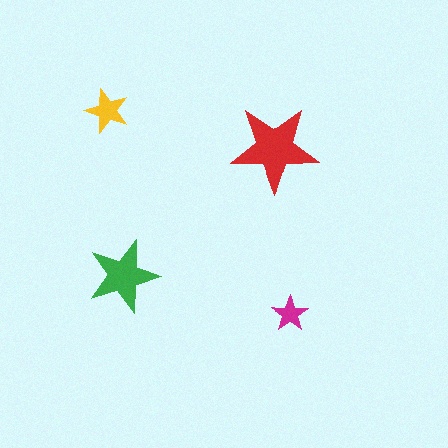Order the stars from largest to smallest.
the red one, the green one, the yellow one, the magenta one.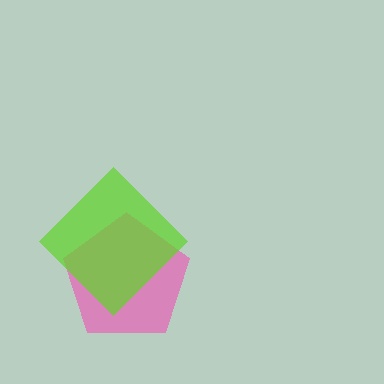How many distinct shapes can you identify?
There are 2 distinct shapes: a pink pentagon, a lime diamond.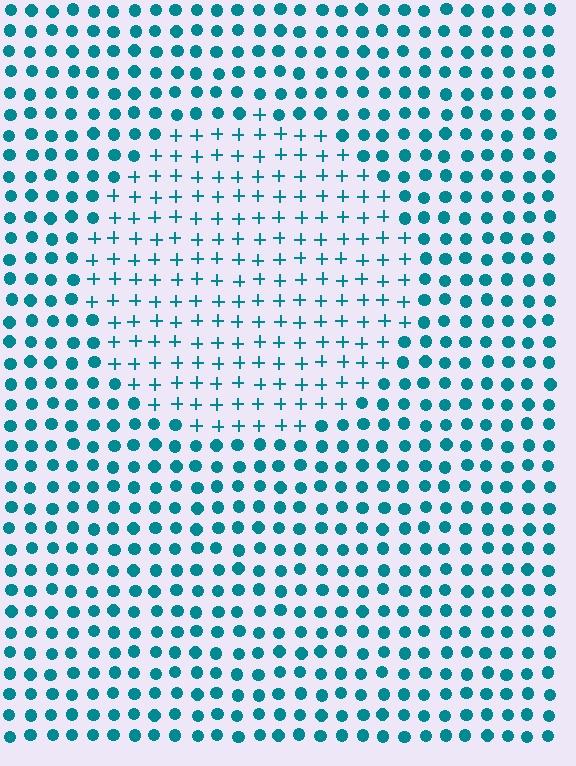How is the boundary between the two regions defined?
The boundary is defined by a change in element shape: plus signs inside vs. circles outside. All elements share the same color and spacing.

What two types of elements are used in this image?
The image uses plus signs inside the circle region and circles outside it.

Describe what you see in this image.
The image is filled with small teal elements arranged in a uniform grid. A circle-shaped region contains plus signs, while the surrounding area contains circles. The boundary is defined purely by the change in element shape.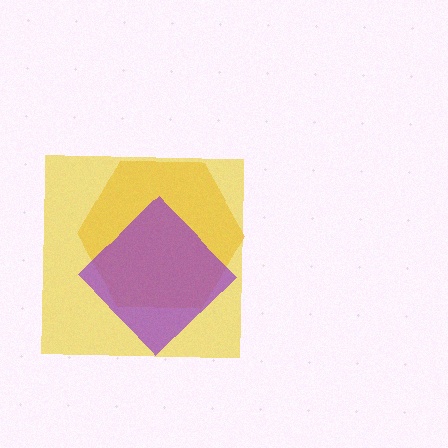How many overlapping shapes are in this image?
There are 3 overlapping shapes in the image.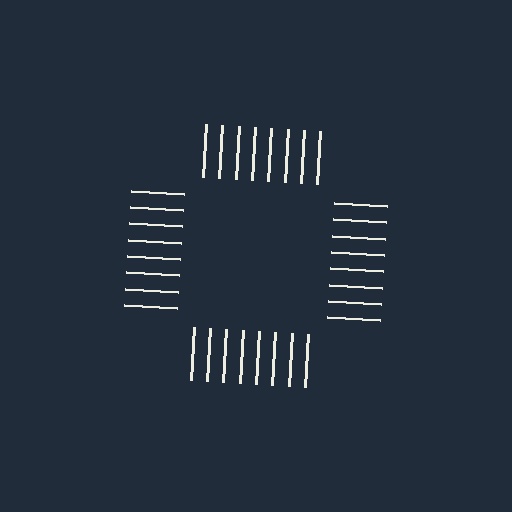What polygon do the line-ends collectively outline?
An illusory square — the line segments terminate on its edges but no continuous stroke is drawn.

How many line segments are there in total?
32 — 8 along each of the 4 edges.